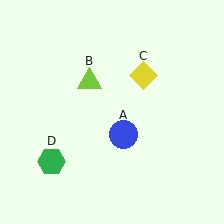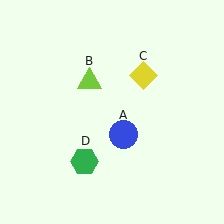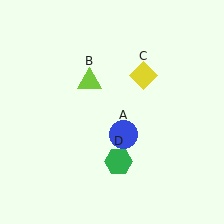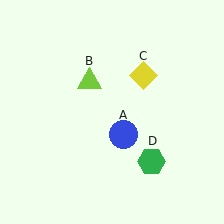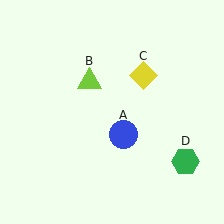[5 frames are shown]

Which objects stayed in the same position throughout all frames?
Blue circle (object A) and lime triangle (object B) and yellow diamond (object C) remained stationary.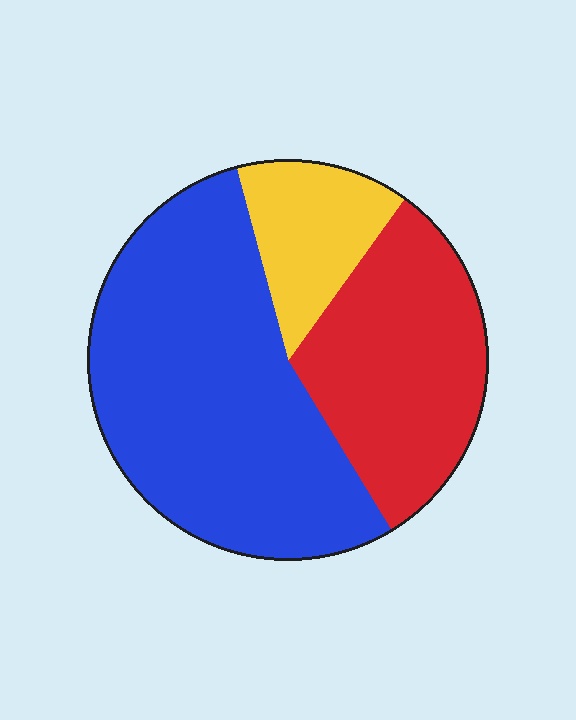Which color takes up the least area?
Yellow, at roughly 15%.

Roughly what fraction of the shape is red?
Red covers around 30% of the shape.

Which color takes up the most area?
Blue, at roughly 55%.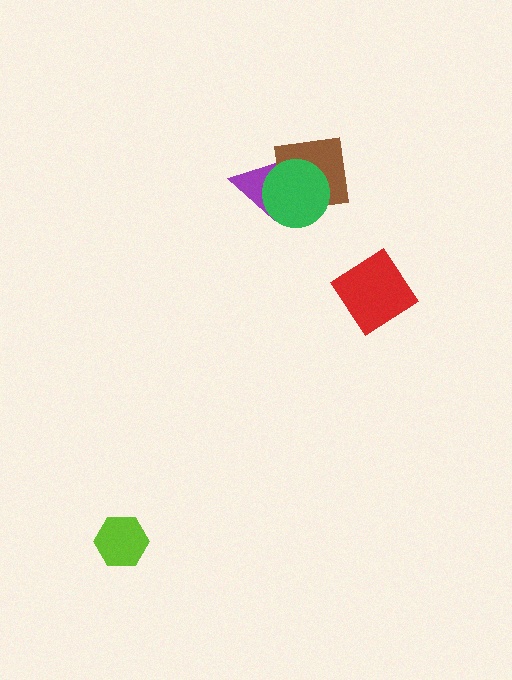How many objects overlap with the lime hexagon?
0 objects overlap with the lime hexagon.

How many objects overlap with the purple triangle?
2 objects overlap with the purple triangle.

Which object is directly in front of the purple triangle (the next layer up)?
The brown square is directly in front of the purple triangle.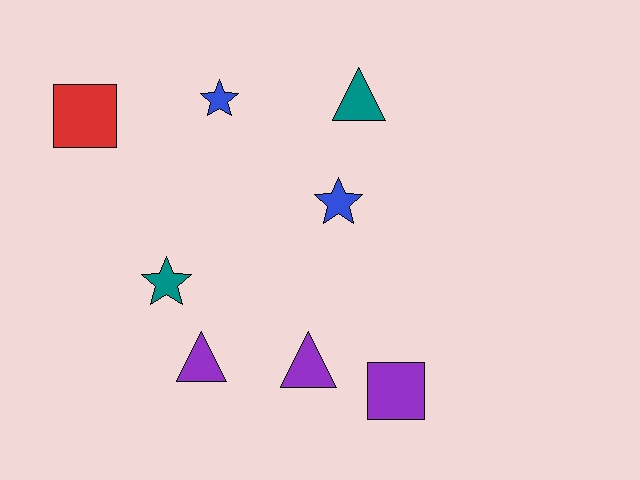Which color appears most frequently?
Purple, with 3 objects.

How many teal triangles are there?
There is 1 teal triangle.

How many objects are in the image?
There are 8 objects.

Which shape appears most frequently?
Triangle, with 3 objects.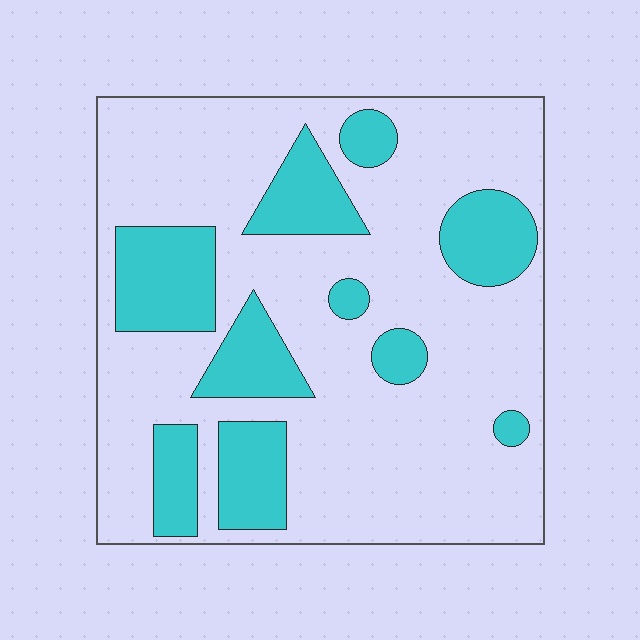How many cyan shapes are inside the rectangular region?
10.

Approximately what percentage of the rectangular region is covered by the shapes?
Approximately 25%.